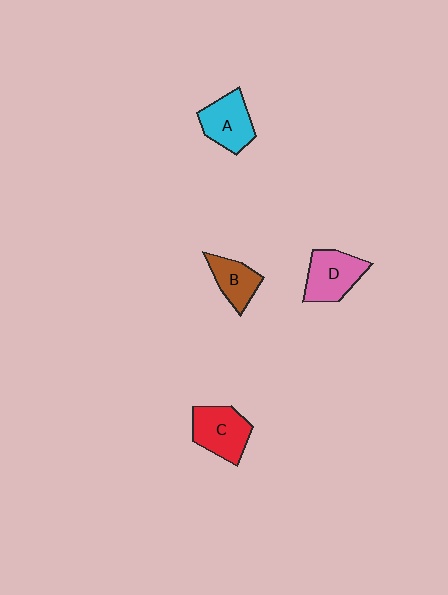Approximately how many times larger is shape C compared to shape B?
Approximately 1.4 times.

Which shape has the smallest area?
Shape B (brown).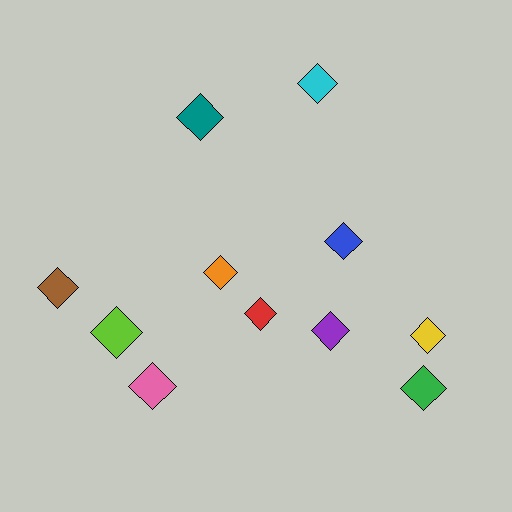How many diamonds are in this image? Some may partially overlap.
There are 11 diamonds.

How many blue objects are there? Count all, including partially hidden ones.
There is 1 blue object.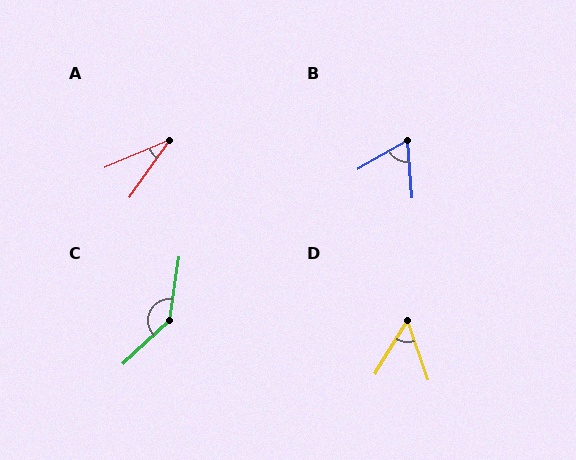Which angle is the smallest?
A, at approximately 31 degrees.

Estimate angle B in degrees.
Approximately 65 degrees.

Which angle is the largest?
C, at approximately 142 degrees.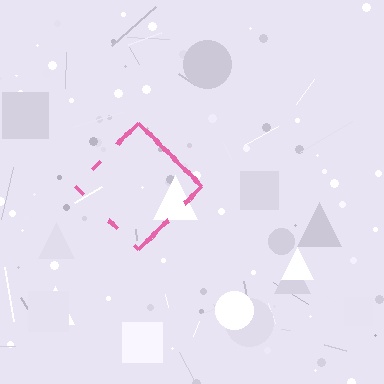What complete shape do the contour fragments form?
The contour fragments form a diamond.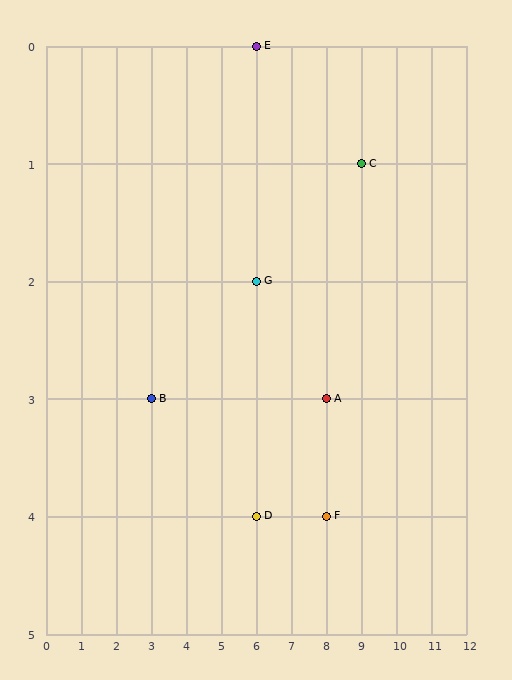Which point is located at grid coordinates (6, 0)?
Point E is at (6, 0).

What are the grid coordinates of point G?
Point G is at grid coordinates (6, 2).